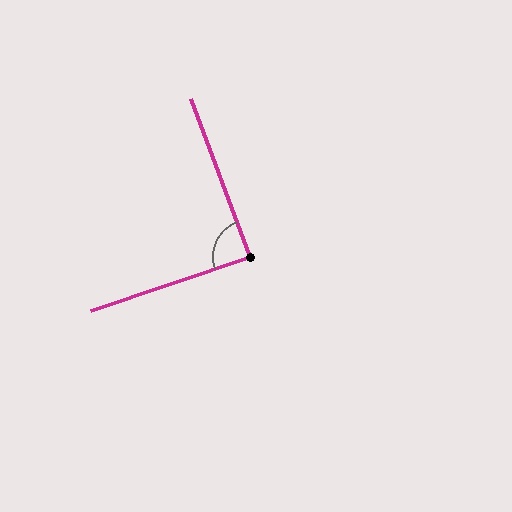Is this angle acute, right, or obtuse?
It is approximately a right angle.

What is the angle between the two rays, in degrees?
Approximately 88 degrees.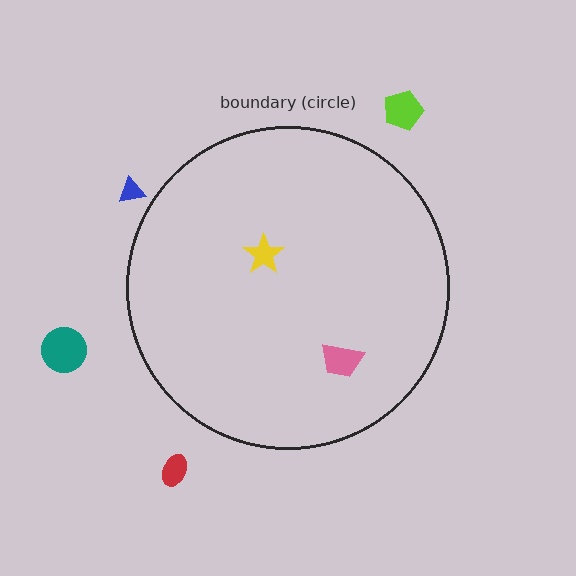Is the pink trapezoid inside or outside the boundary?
Inside.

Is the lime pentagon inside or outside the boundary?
Outside.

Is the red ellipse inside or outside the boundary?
Outside.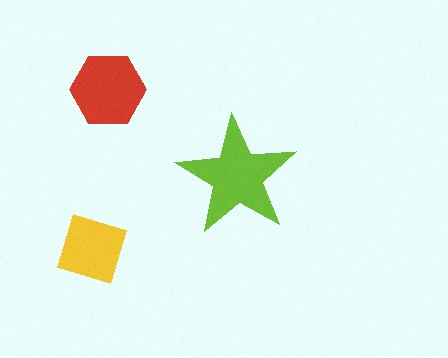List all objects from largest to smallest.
The lime star, the red hexagon, the yellow diamond.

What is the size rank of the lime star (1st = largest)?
1st.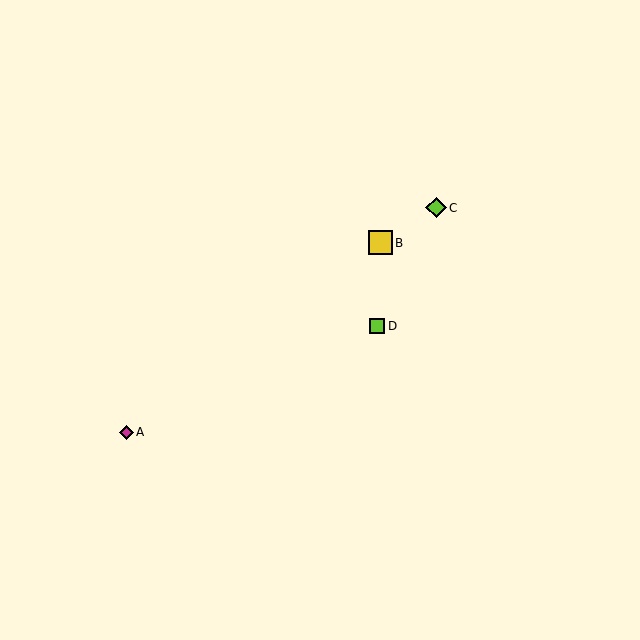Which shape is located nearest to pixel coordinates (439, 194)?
The lime diamond (labeled C) at (436, 208) is nearest to that location.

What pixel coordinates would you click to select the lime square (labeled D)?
Click at (377, 326) to select the lime square D.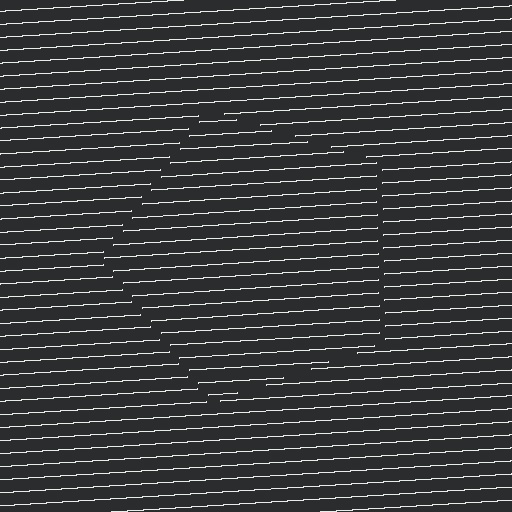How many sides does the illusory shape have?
5 sides — the line-ends trace a pentagon.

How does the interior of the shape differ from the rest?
The interior of the shape contains the same grating, shifted by half a period — the contour is defined by the phase discontinuity where line-ends from the inner and outer gratings abut.